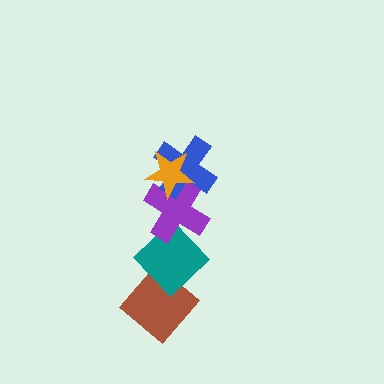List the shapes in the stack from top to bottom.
From top to bottom: the orange star, the blue cross, the purple cross, the teal diamond, the brown diamond.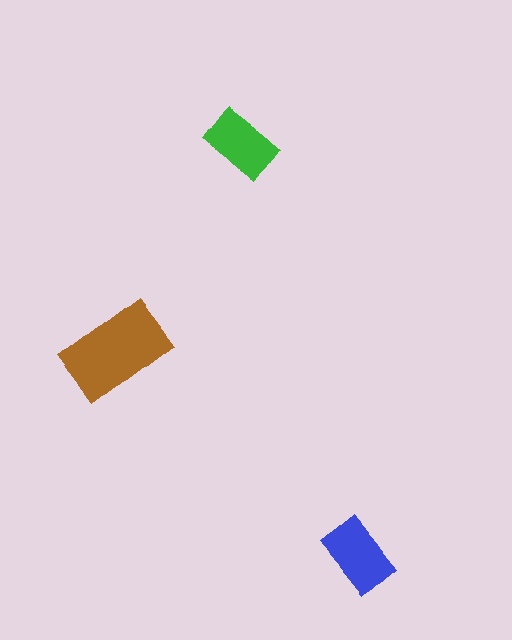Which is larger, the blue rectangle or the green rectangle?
The blue one.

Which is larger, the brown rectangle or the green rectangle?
The brown one.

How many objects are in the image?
There are 3 objects in the image.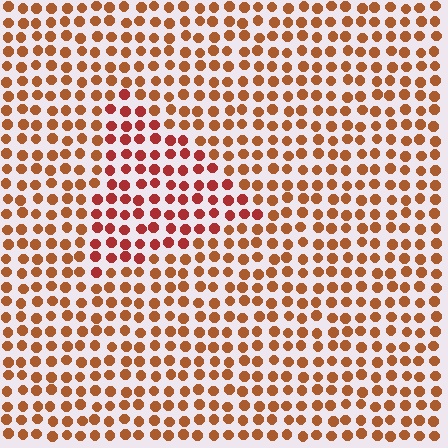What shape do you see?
I see a triangle.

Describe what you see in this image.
The image is filled with small brown elements in a uniform arrangement. A triangle-shaped region is visible where the elements are tinted to a slightly different hue, forming a subtle color boundary.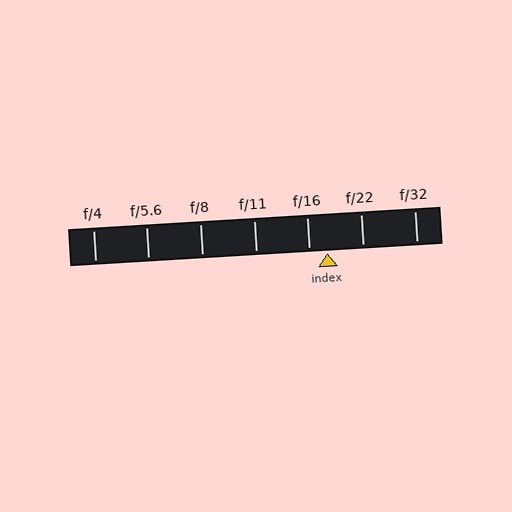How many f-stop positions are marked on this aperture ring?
There are 7 f-stop positions marked.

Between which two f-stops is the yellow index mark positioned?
The index mark is between f/16 and f/22.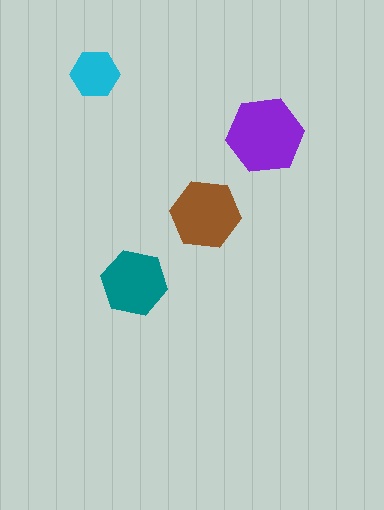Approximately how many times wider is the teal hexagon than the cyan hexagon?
About 1.5 times wider.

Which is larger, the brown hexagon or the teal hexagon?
The brown one.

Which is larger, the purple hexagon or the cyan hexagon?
The purple one.